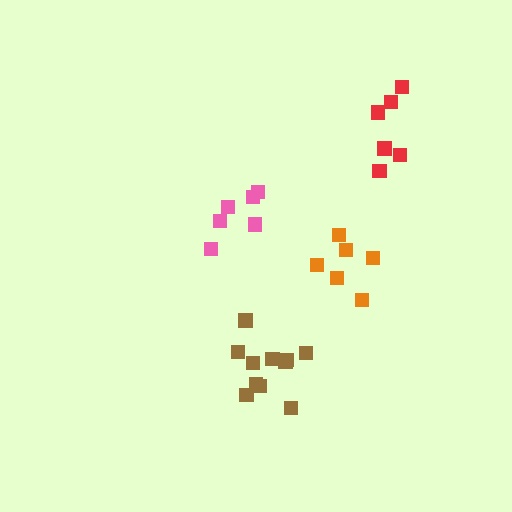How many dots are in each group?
Group 1: 6 dots, Group 2: 6 dots, Group 3: 6 dots, Group 4: 11 dots (29 total).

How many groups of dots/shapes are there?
There are 4 groups.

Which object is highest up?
The red cluster is topmost.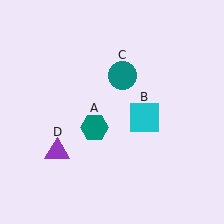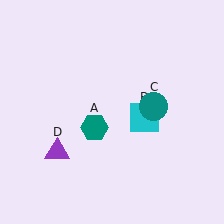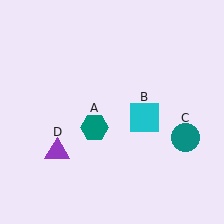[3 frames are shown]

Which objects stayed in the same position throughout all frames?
Teal hexagon (object A) and cyan square (object B) and purple triangle (object D) remained stationary.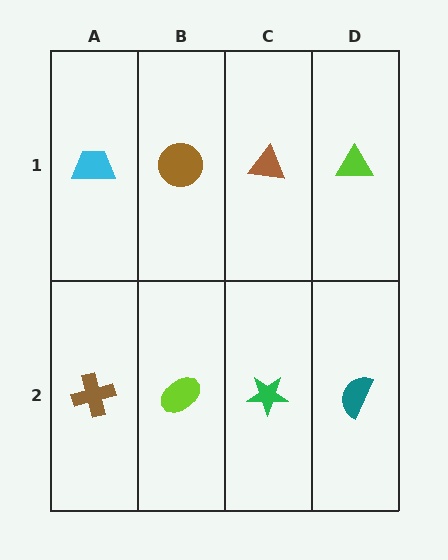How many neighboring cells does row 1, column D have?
2.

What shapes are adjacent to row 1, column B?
A lime ellipse (row 2, column B), a cyan trapezoid (row 1, column A), a brown triangle (row 1, column C).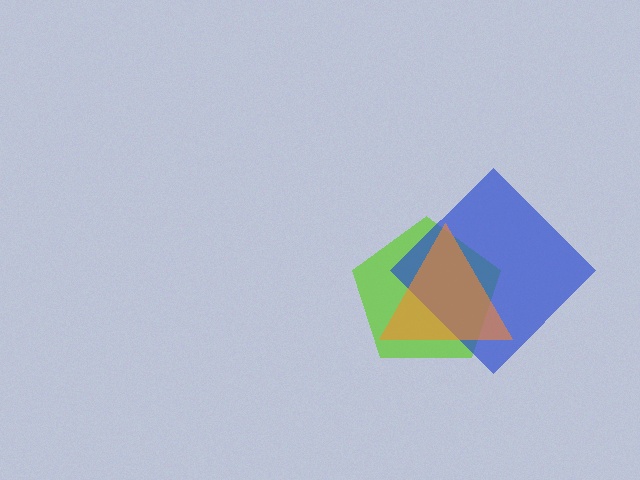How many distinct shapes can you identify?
There are 3 distinct shapes: a lime pentagon, a blue diamond, an orange triangle.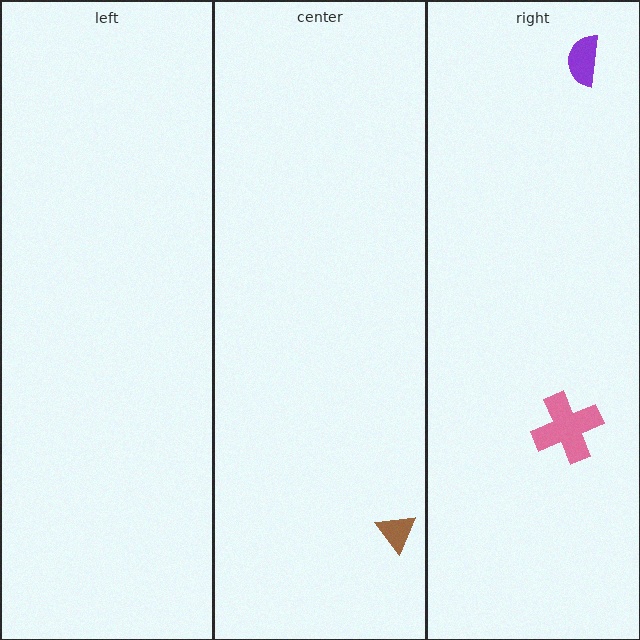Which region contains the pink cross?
The right region.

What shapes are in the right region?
The purple semicircle, the pink cross.